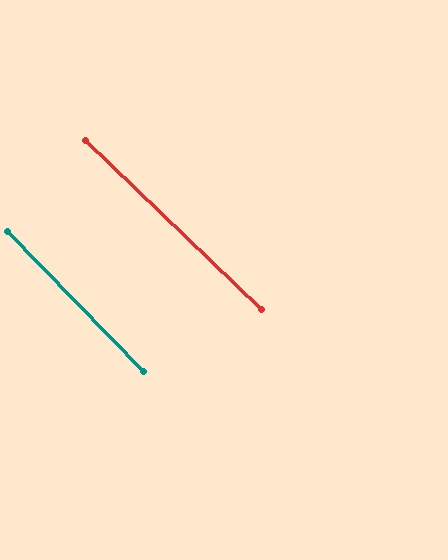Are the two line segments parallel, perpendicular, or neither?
Parallel — their directions differ by only 1.9°.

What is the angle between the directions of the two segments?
Approximately 2 degrees.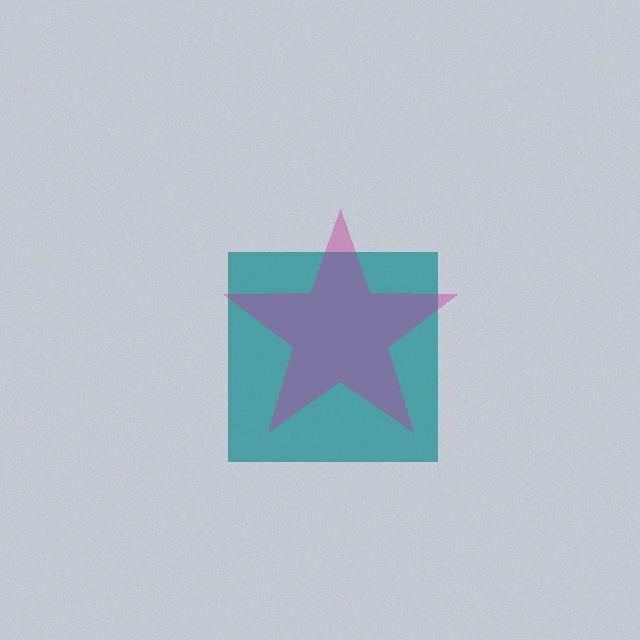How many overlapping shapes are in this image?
There are 2 overlapping shapes in the image.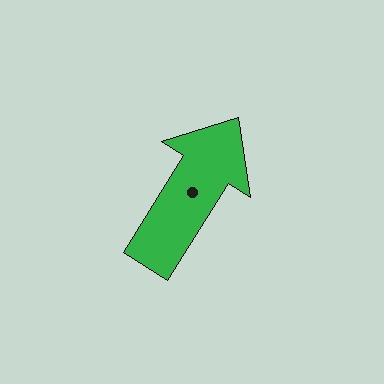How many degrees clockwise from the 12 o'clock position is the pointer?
Approximately 32 degrees.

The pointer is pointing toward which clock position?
Roughly 1 o'clock.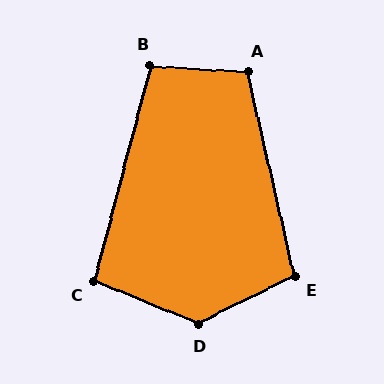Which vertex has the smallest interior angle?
C, at approximately 98 degrees.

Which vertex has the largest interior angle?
D, at approximately 131 degrees.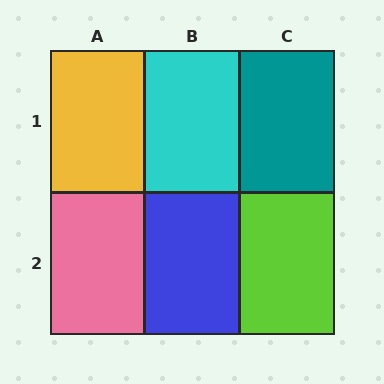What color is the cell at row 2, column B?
Blue.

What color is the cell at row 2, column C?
Lime.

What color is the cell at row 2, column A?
Pink.